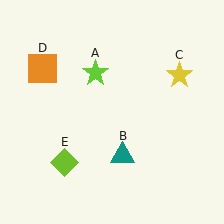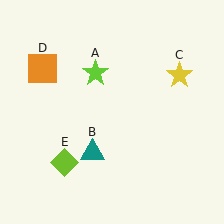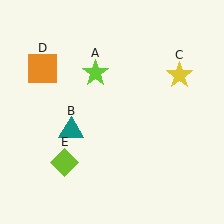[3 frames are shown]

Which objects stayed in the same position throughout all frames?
Lime star (object A) and yellow star (object C) and orange square (object D) and lime diamond (object E) remained stationary.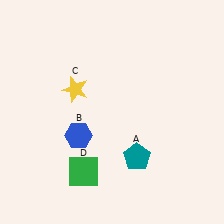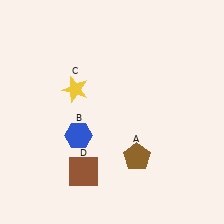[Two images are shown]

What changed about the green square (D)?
In Image 1, D is green. In Image 2, it changed to brown.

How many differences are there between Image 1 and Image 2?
There are 2 differences between the two images.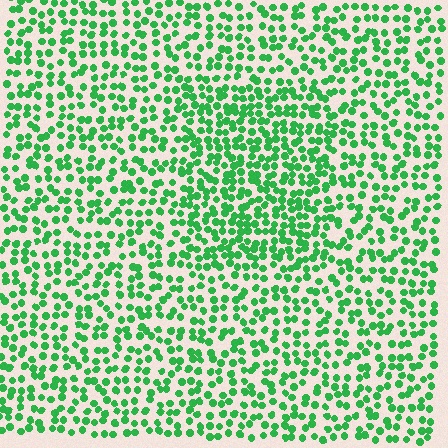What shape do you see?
I see a rectangle.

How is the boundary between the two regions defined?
The boundary is defined by a change in element density (approximately 1.5x ratio). All elements are the same color, size, and shape.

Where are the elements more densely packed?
The elements are more densely packed inside the rectangle boundary.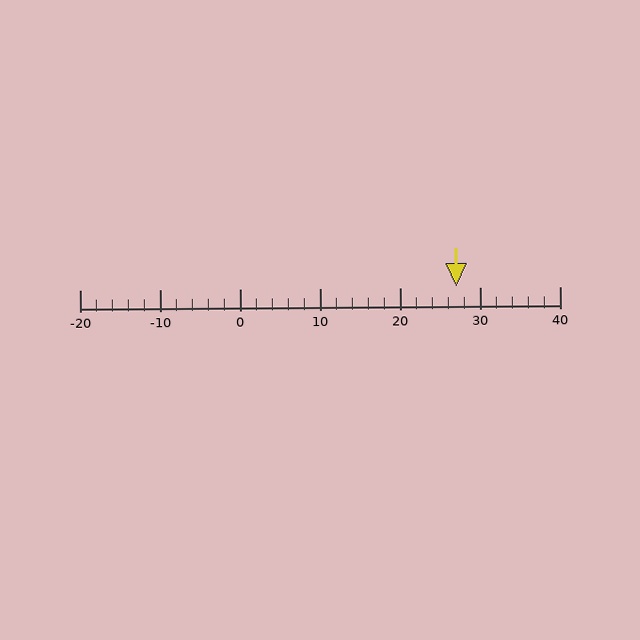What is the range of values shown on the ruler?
The ruler shows values from -20 to 40.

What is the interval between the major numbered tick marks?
The major tick marks are spaced 10 units apart.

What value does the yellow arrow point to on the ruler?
The yellow arrow points to approximately 27.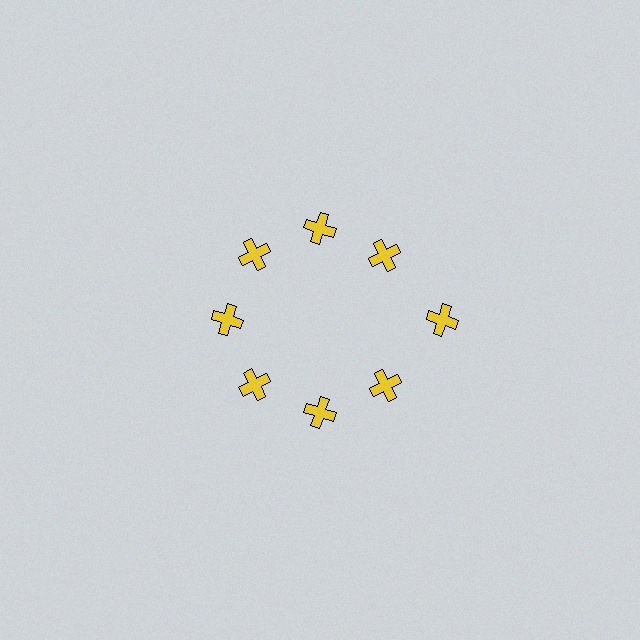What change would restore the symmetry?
The symmetry would be restored by moving it inward, back onto the ring so that all 8 crosses sit at equal angles and equal distance from the center.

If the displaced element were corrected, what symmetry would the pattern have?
It would have 8-fold rotational symmetry — the pattern would map onto itself every 45 degrees.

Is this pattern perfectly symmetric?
No. The 8 yellow crosses are arranged in a ring, but one element near the 3 o'clock position is pushed outward from the center, breaking the 8-fold rotational symmetry.